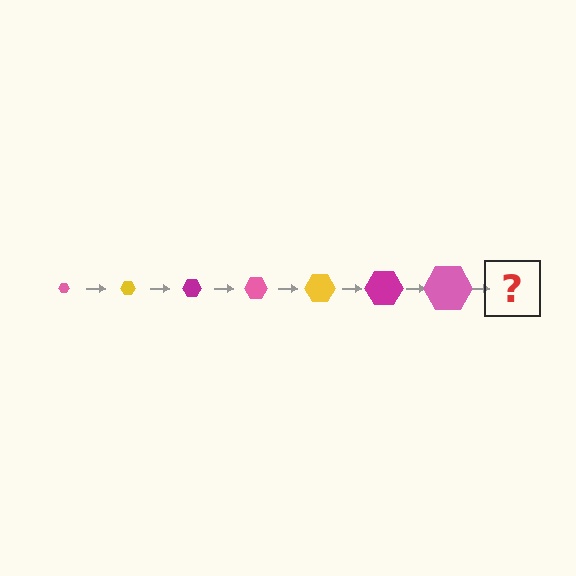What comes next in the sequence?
The next element should be a yellow hexagon, larger than the previous one.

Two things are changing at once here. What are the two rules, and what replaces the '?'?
The two rules are that the hexagon grows larger each step and the color cycles through pink, yellow, and magenta. The '?' should be a yellow hexagon, larger than the previous one.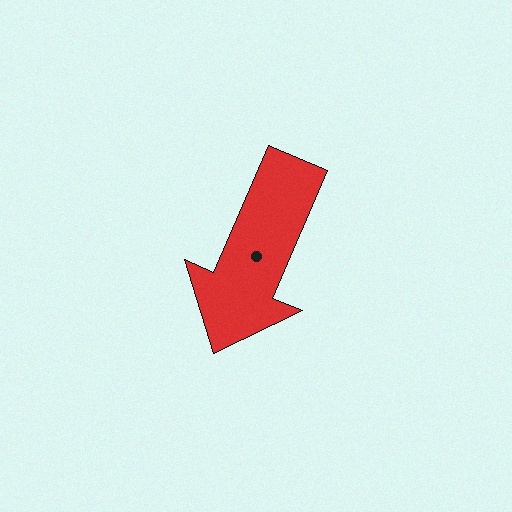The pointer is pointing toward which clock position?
Roughly 7 o'clock.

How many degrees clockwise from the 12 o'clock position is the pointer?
Approximately 203 degrees.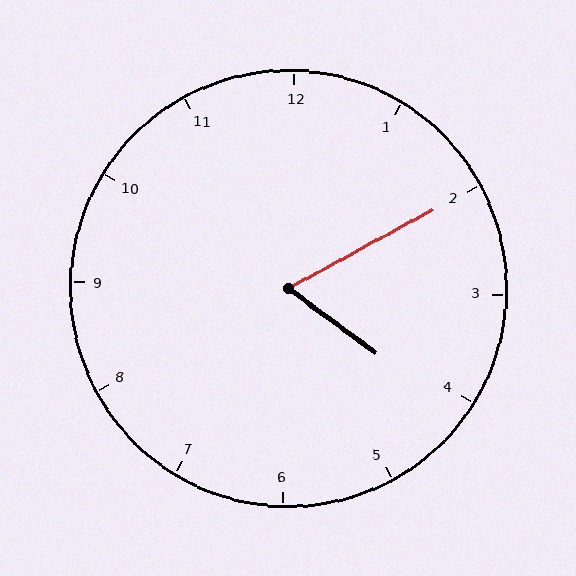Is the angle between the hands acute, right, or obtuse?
It is acute.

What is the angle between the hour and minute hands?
Approximately 65 degrees.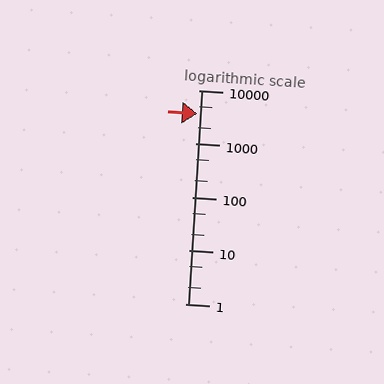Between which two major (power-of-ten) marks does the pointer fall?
The pointer is between 1000 and 10000.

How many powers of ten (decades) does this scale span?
The scale spans 4 decades, from 1 to 10000.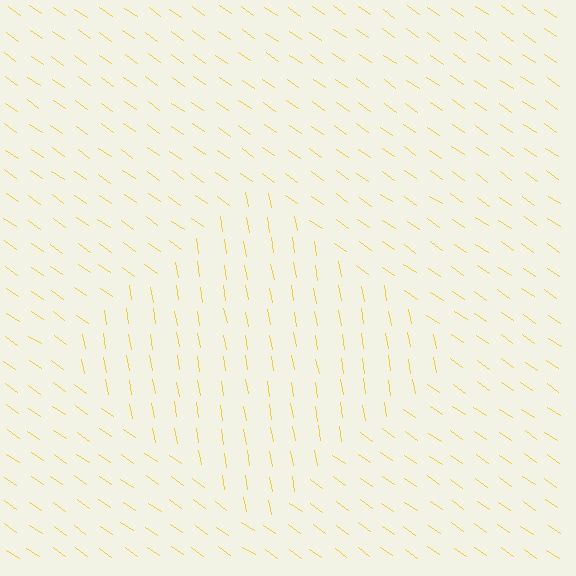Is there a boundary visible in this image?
Yes, there is a texture boundary formed by a change in line orientation.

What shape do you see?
I see a diamond.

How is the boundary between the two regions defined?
The boundary is defined purely by a change in line orientation (approximately 45 degrees difference). All lines are the same color and thickness.